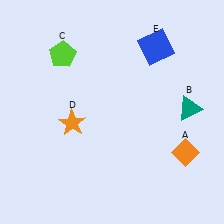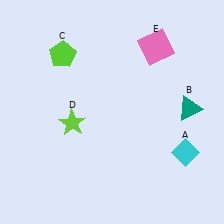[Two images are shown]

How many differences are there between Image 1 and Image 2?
There are 3 differences between the two images.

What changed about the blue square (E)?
In Image 1, E is blue. In Image 2, it changed to pink.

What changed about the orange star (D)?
In Image 1, D is orange. In Image 2, it changed to lime.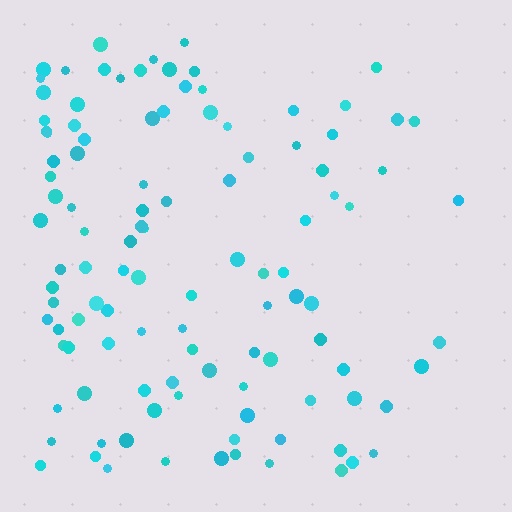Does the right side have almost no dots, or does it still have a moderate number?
Still a moderate number, just noticeably fewer than the left.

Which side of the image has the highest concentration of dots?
The left.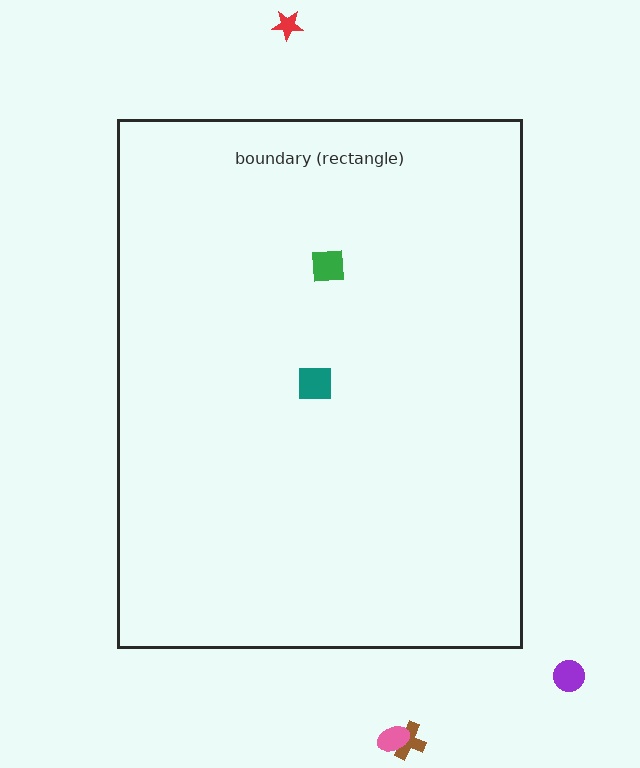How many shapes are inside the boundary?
2 inside, 4 outside.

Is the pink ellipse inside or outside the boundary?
Outside.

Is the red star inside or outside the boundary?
Outside.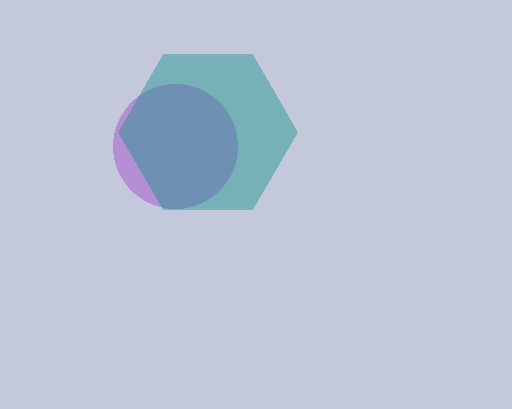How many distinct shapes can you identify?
There are 2 distinct shapes: a purple circle, a teal hexagon.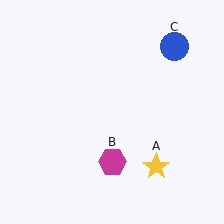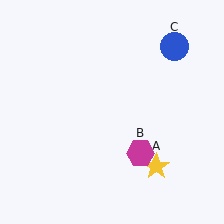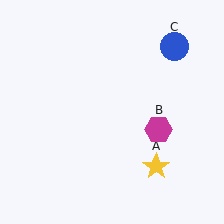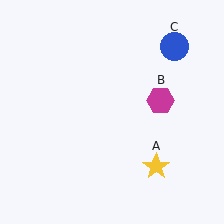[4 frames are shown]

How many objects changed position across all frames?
1 object changed position: magenta hexagon (object B).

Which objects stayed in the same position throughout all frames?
Yellow star (object A) and blue circle (object C) remained stationary.